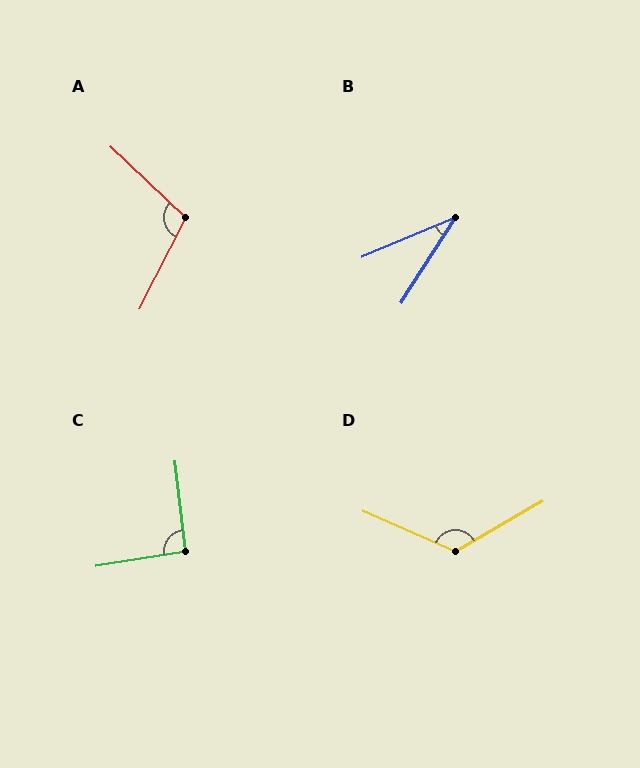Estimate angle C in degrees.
Approximately 93 degrees.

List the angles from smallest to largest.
B (34°), C (93°), A (106°), D (126°).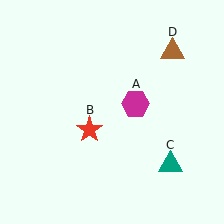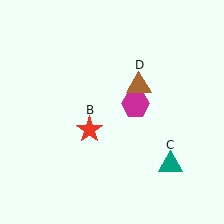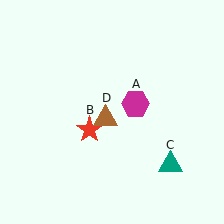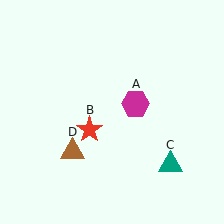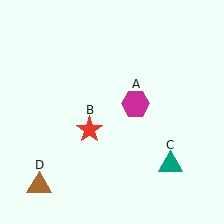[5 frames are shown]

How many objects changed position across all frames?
1 object changed position: brown triangle (object D).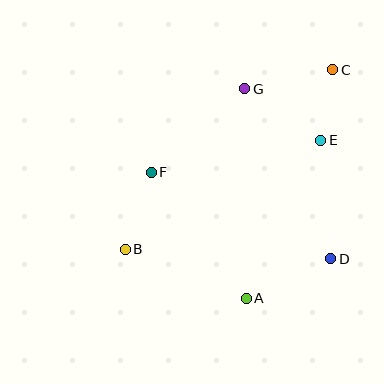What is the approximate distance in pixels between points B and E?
The distance between B and E is approximately 224 pixels.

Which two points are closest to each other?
Points C and E are closest to each other.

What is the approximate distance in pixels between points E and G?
The distance between E and G is approximately 92 pixels.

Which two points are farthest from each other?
Points B and C are farthest from each other.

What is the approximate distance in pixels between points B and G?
The distance between B and G is approximately 200 pixels.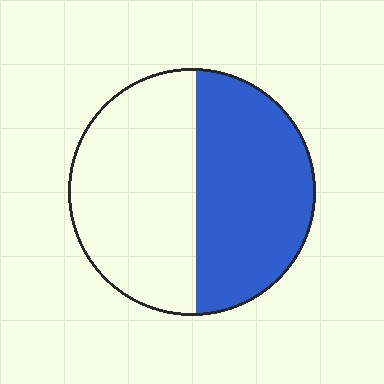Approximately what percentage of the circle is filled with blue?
Approximately 50%.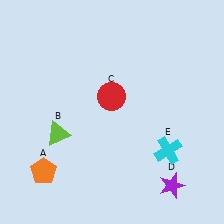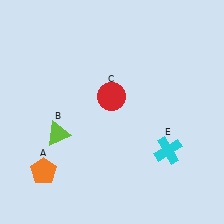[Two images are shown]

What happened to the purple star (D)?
The purple star (D) was removed in Image 2. It was in the bottom-right area of Image 1.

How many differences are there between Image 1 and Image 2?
There is 1 difference between the two images.